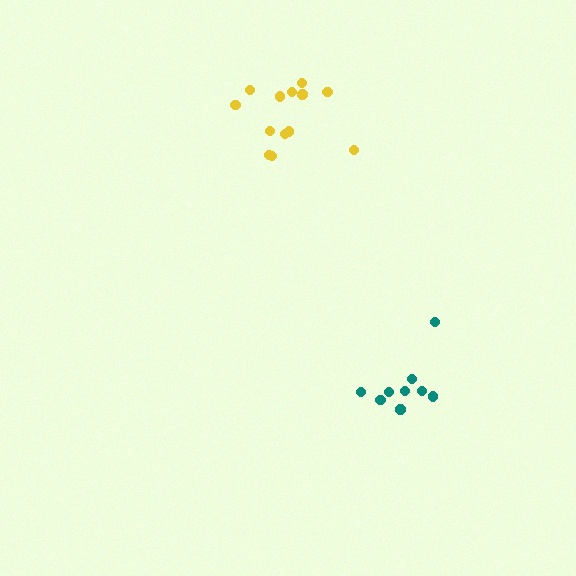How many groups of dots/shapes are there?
There are 2 groups.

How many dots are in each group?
Group 1: 9 dots, Group 2: 13 dots (22 total).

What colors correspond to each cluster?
The clusters are colored: teal, yellow.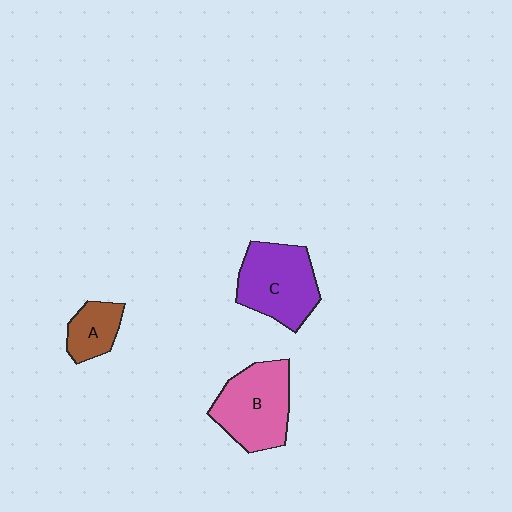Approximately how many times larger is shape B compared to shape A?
Approximately 2.1 times.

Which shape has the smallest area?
Shape A (brown).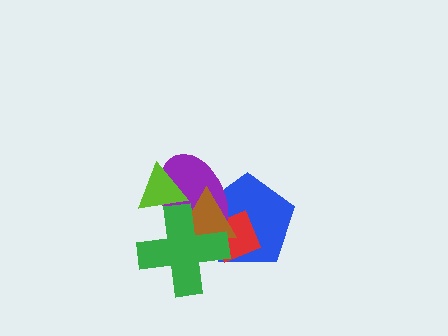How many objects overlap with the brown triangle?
5 objects overlap with the brown triangle.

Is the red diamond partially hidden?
Yes, it is partially covered by another shape.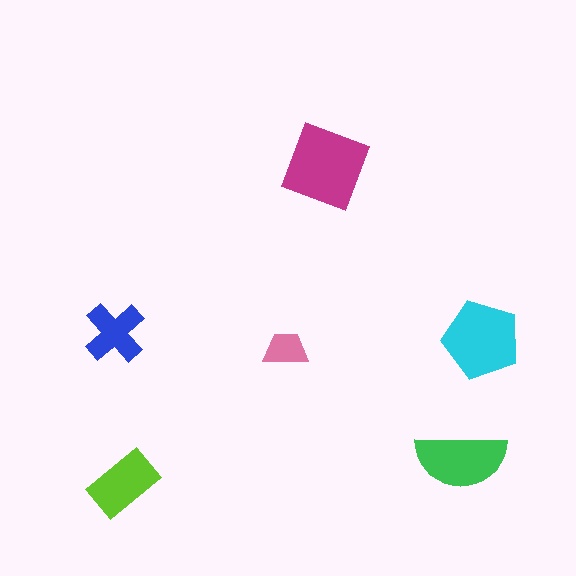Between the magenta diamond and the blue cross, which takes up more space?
The magenta diamond.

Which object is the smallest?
The pink trapezoid.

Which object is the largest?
The magenta diamond.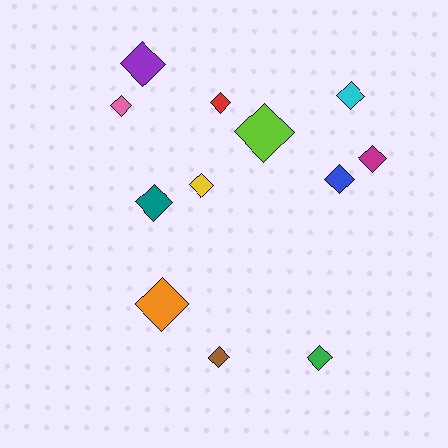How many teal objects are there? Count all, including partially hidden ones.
There is 1 teal object.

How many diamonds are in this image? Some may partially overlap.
There are 12 diamonds.